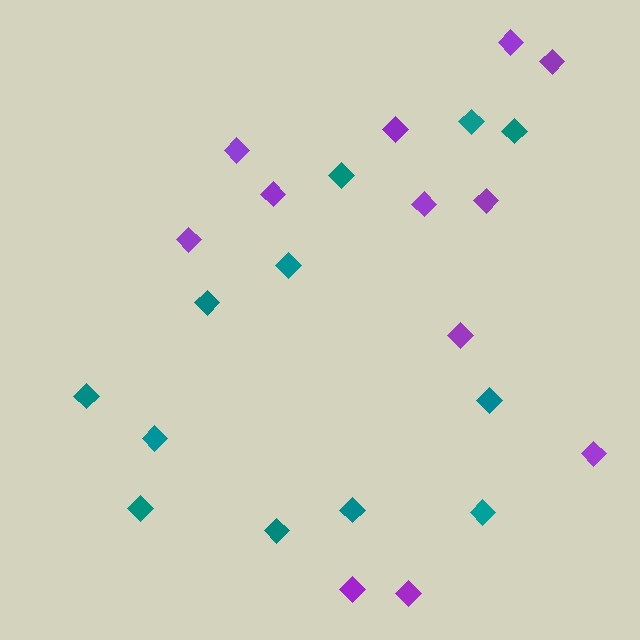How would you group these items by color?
There are 2 groups: one group of teal diamonds (12) and one group of purple diamonds (12).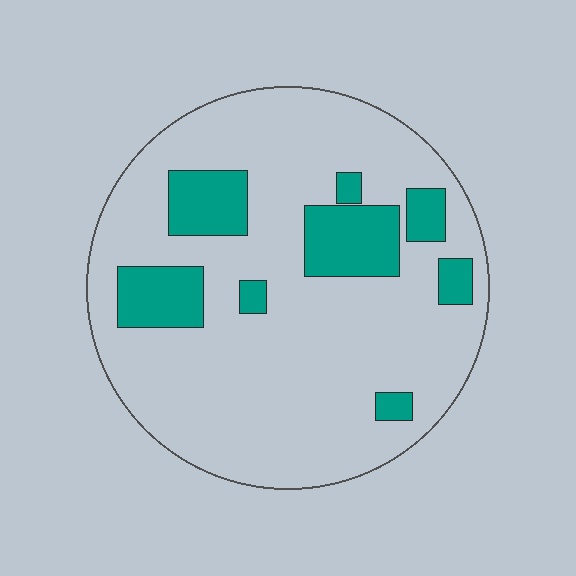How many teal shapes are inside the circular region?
8.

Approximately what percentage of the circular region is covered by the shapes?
Approximately 20%.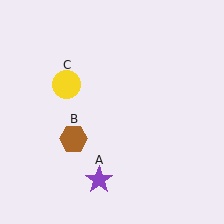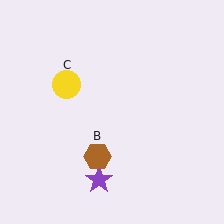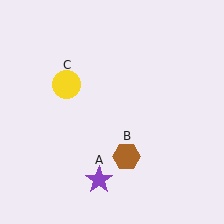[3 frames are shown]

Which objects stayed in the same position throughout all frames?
Purple star (object A) and yellow circle (object C) remained stationary.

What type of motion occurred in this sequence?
The brown hexagon (object B) rotated counterclockwise around the center of the scene.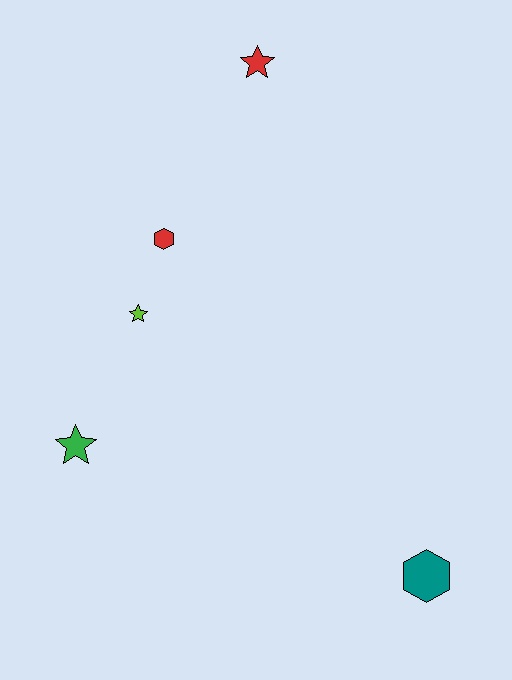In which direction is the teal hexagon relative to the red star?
The teal hexagon is below the red star.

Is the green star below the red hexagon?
Yes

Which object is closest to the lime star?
The red hexagon is closest to the lime star.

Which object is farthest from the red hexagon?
The teal hexagon is farthest from the red hexagon.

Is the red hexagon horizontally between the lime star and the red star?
Yes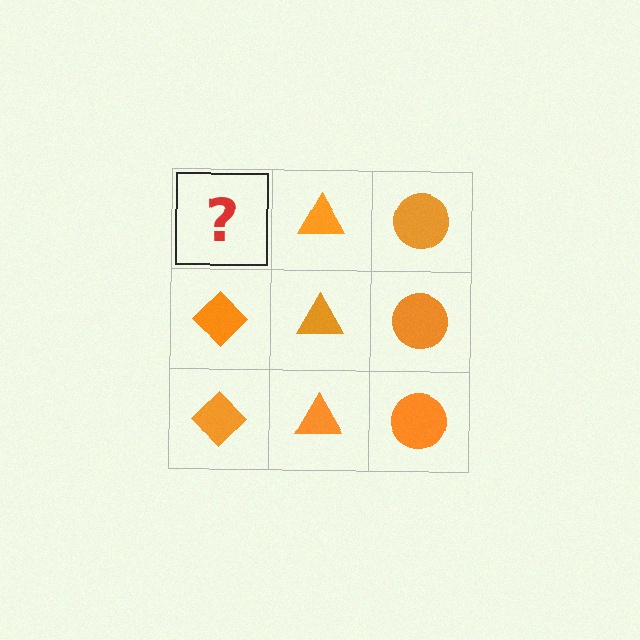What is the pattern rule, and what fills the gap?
The rule is that each column has a consistent shape. The gap should be filled with an orange diamond.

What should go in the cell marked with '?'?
The missing cell should contain an orange diamond.